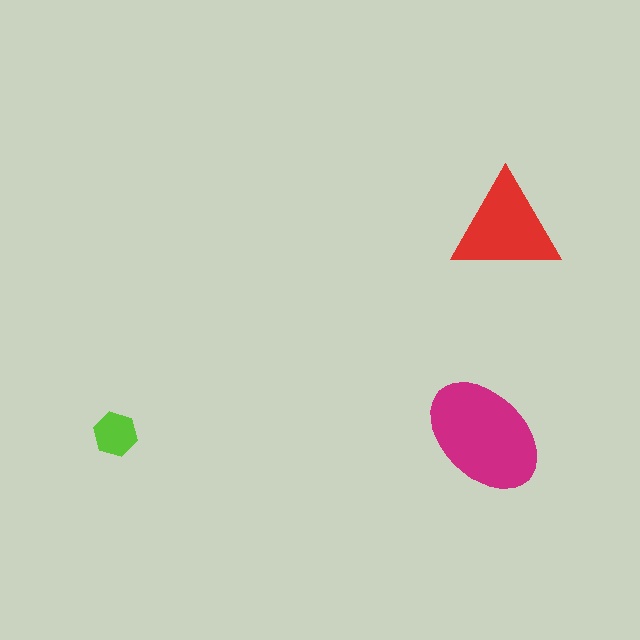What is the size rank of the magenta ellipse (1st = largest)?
1st.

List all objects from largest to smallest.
The magenta ellipse, the red triangle, the lime hexagon.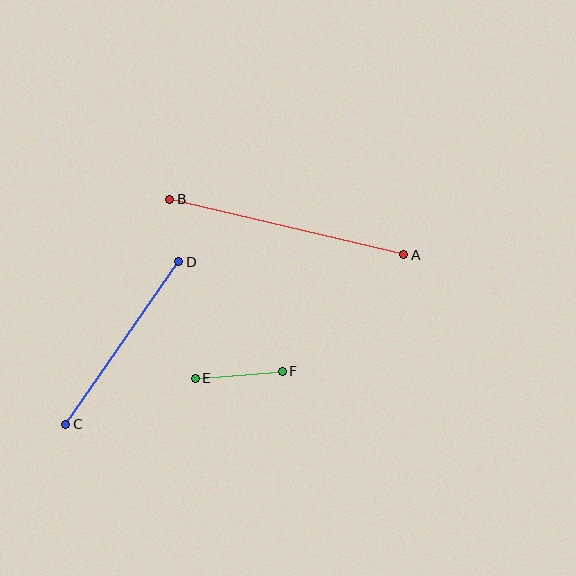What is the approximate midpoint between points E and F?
The midpoint is at approximately (239, 375) pixels.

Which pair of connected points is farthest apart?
Points A and B are farthest apart.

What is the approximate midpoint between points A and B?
The midpoint is at approximately (287, 227) pixels.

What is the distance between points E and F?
The distance is approximately 87 pixels.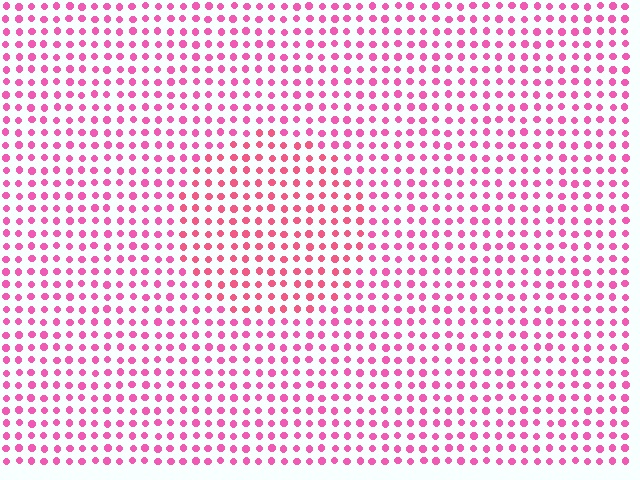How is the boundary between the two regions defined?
The boundary is defined purely by a slight shift in hue (about 19 degrees). Spacing, size, and orientation are identical on both sides.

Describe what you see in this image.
The image is filled with small pink elements in a uniform arrangement. A circle-shaped region is visible where the elements are tinted to a slightly different hue, forming a subtle color boundary.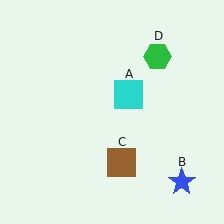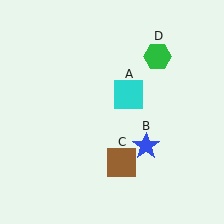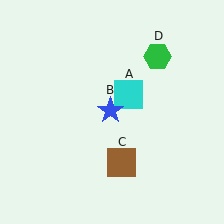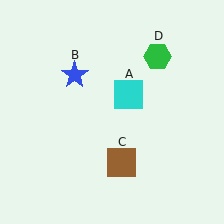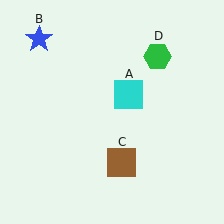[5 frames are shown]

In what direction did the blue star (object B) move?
The blue star (object B) moved up and to the left.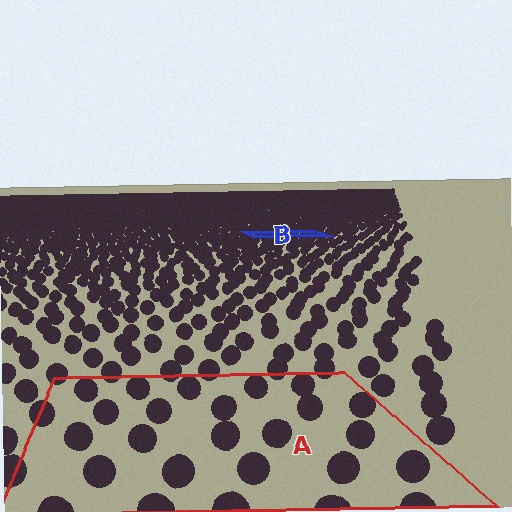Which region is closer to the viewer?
Region A is closer. The texture elements there are larger and more spread out.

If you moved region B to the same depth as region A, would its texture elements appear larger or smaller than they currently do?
They would appear larger. At a closer depth, the same texture elements are projected at a bigger on-screen size.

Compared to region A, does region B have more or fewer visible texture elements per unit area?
Region B has more texture elements per unit area — they are packed more densely because it is farther away.